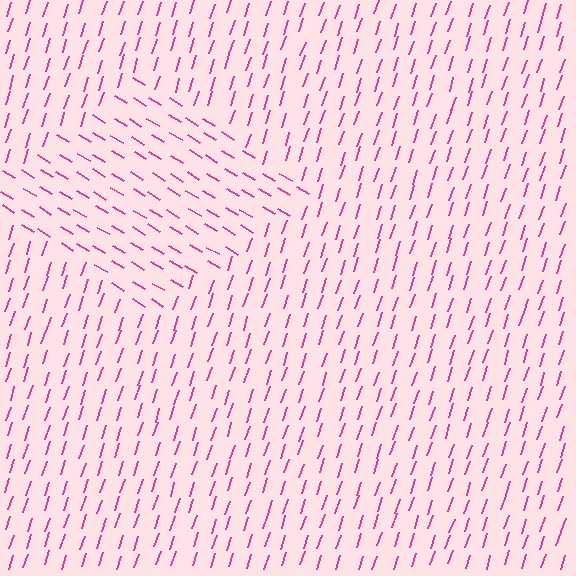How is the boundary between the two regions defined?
The boundary is defined purely by a change in line orientation (approximately 77 degrees difference). All lines are the same color and thickness.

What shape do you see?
I see a diamond.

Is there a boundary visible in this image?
Yes, there is a texture boundary formed by a change in line orientation.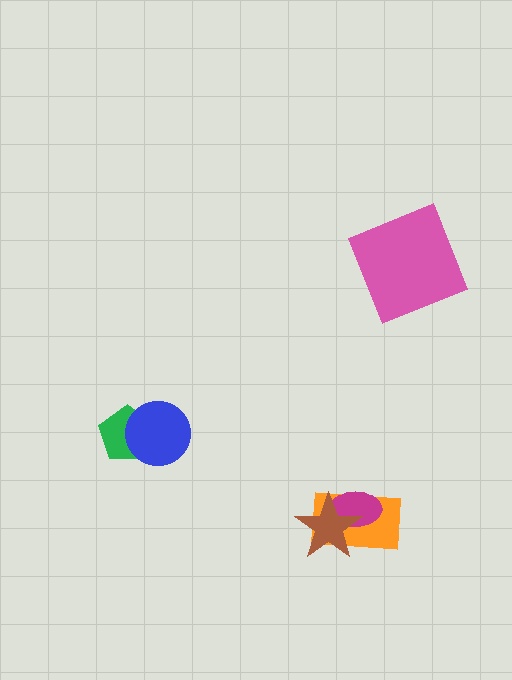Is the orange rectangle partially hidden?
Yes, it is partially covered by another shape.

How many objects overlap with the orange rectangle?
2 objects overlap with the orange rectangle.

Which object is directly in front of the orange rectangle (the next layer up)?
The magenta ellipse is directly in front of the orange rectangle.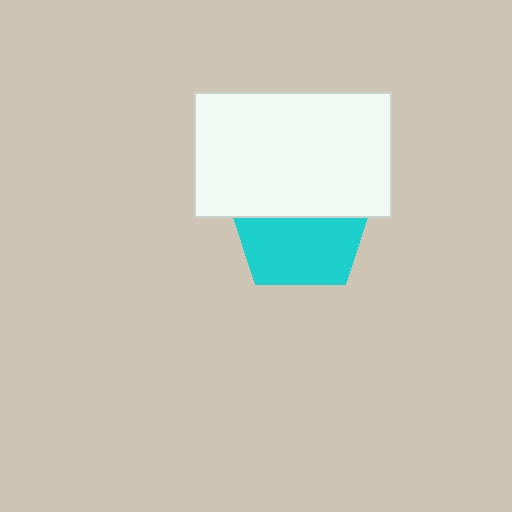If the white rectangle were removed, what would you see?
You would see the complete cyan pentagon.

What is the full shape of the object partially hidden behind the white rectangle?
The partially hidden object is a cyan pentagon.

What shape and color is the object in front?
The object in front is a white rectangle.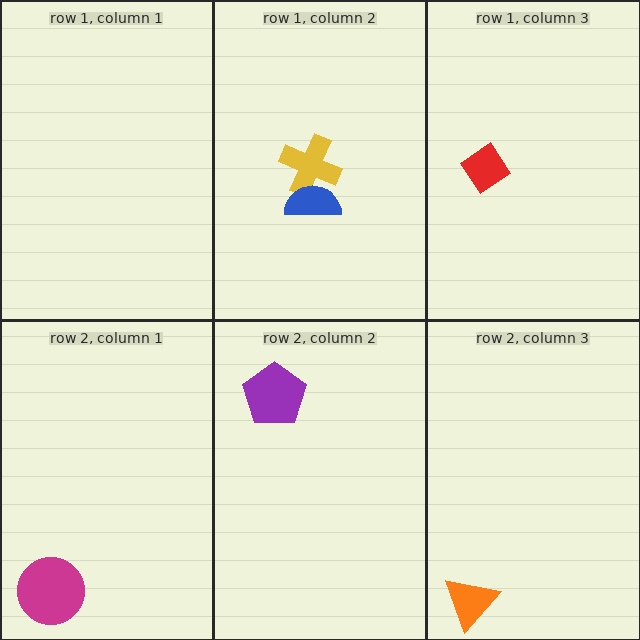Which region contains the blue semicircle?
The row 1, column 2 region.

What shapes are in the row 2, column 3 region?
The orange triangle.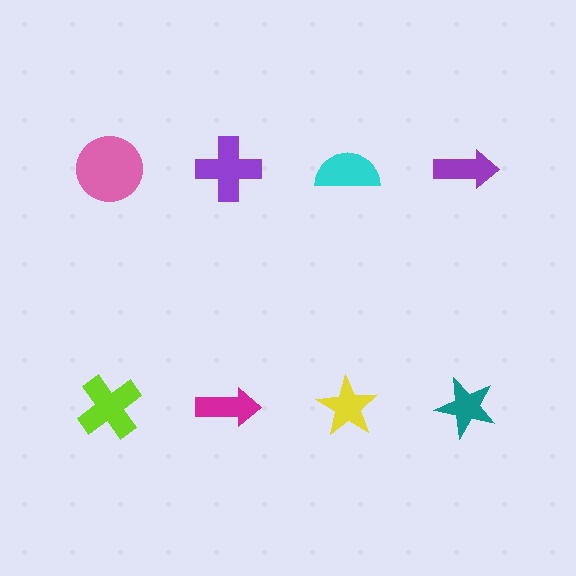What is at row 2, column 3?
A yellow star.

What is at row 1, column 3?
A cyan semicircle.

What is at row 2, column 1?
A lime cross.